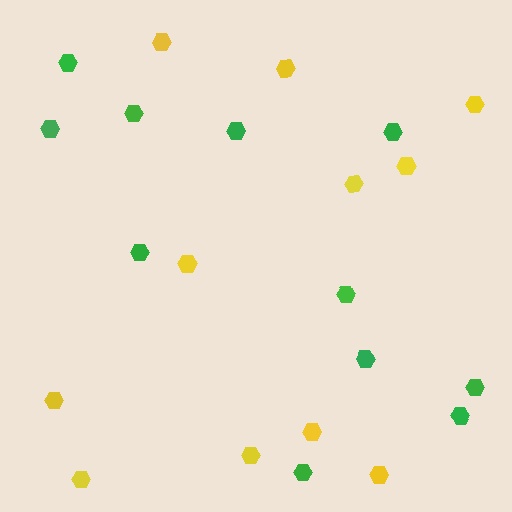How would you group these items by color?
There are 2 groups: one group of yellow hexagons (11) and one group of green hexagons (11).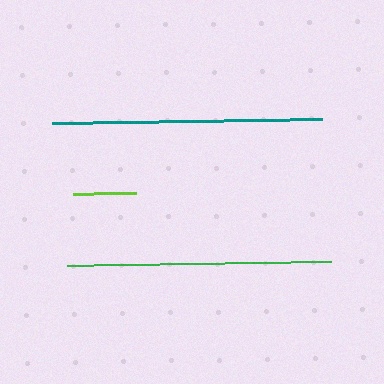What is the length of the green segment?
The green segment is approximately 263 pixels long.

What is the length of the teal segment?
The teal segment is approximately 271 pixels long.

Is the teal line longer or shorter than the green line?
The teal line is longer than the green line.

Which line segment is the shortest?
The lime line is the shortest at approximately 63 pixels.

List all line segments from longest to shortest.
From longest to shortest: teal, green, lime.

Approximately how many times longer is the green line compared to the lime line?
The green line is approximately 4.2 times the length of the lime line.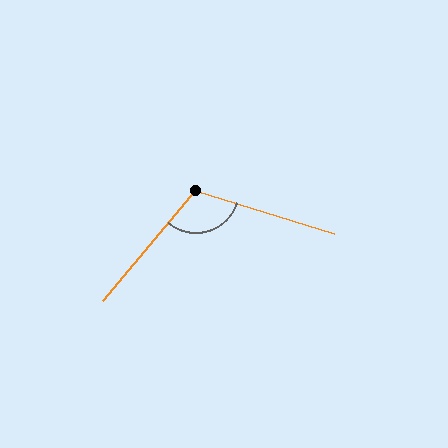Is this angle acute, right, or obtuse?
It is obtuse.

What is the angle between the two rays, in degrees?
Approximately 113 degrees.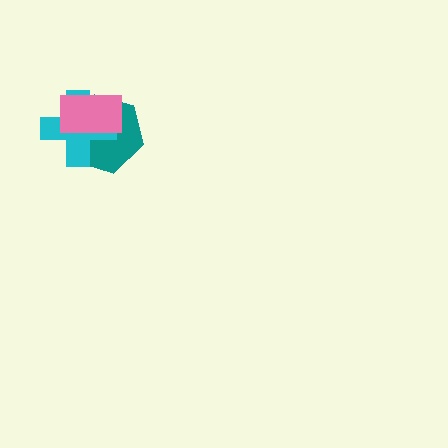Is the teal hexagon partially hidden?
Yes, it is partially covered by another shape.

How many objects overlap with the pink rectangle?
2 objects overlap with the pink rectangle.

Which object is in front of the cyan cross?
The pink rectangle is in front of the cyan cross.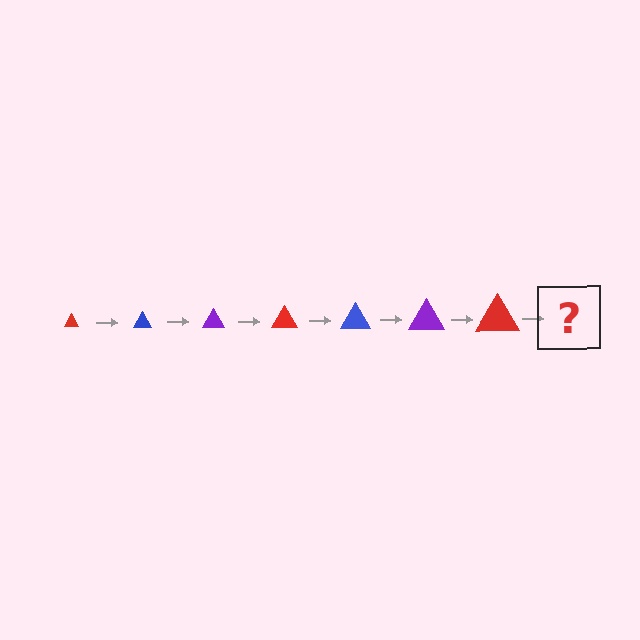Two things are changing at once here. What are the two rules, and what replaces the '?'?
The two rules are that the triangle grows larger each step and the color cycles through red, blue, and purple. The '?' should be a blue triangle, larger than the previous one.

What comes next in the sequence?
The next element should be a blue triangle, larger than the previous one.